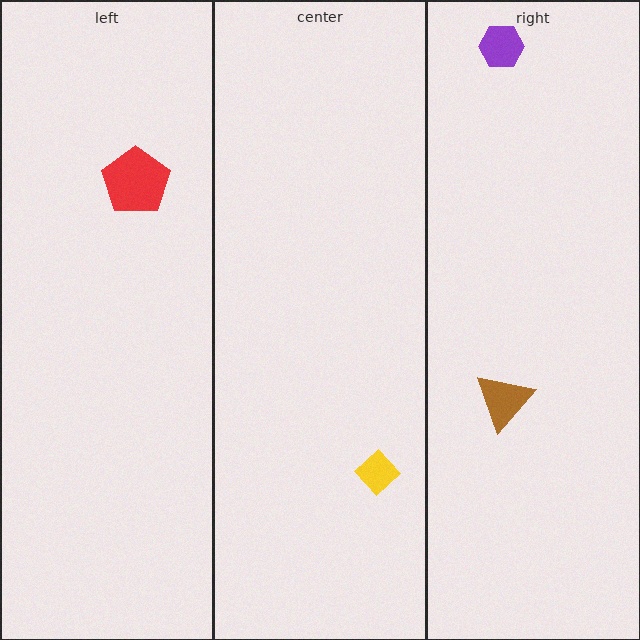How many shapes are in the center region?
1.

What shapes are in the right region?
The purple hexagon, the brown triangle.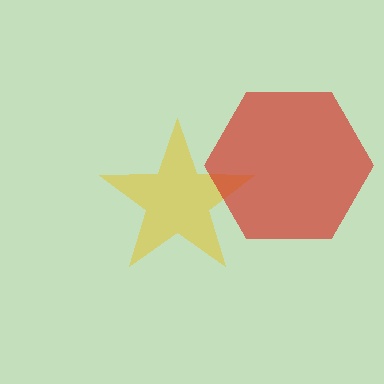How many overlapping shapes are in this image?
There are 2 overlapping shapes in the image.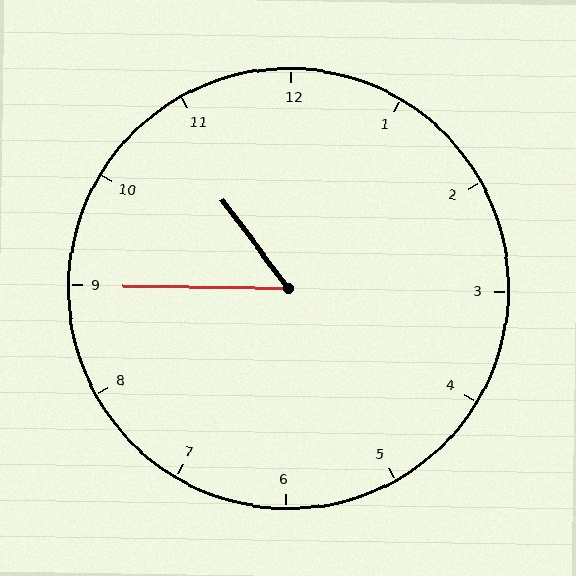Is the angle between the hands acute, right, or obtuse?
It is acute.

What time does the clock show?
10:45.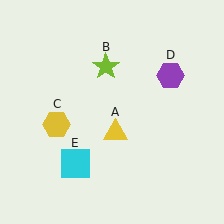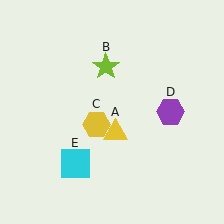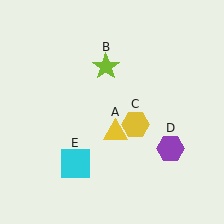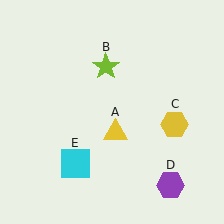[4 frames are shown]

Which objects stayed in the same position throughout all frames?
Yellow triangle (object A) and lime star (object B) and cyan square (object E) remained stationary.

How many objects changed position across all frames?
2 objects changed position: yellow hexagon (object C), purple hexagon (object D).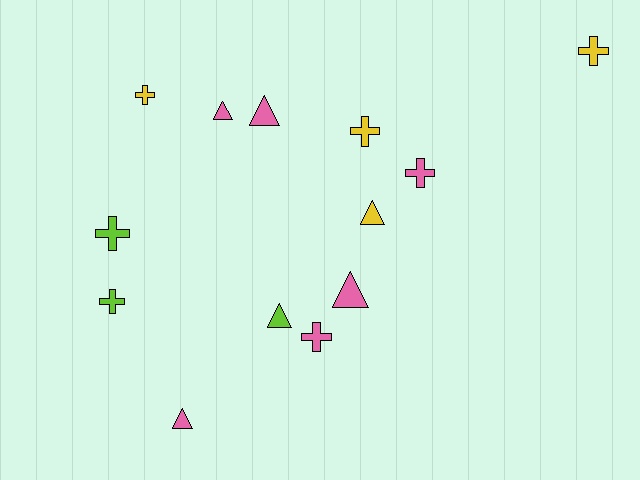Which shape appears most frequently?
Cross, with 7 objects.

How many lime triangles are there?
There is 1 lime triangle.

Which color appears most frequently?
Pink, with 6 objects.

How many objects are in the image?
There are 13 objects.